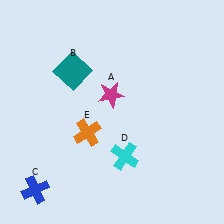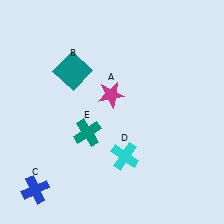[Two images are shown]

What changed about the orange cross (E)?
In Image 1, E is orange. In Image 2, it changed to teal.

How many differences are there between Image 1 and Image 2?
There is 1 difference between the two images.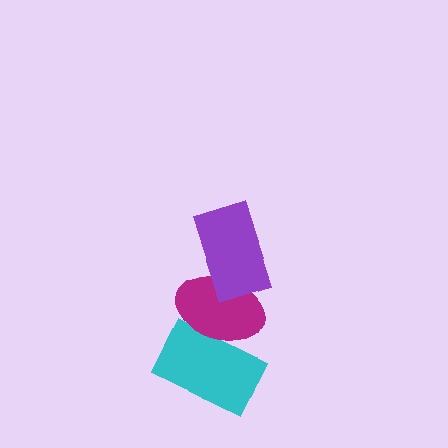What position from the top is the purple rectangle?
The purple rectangle is 1st from the top.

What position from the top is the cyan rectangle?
The cyan rectangle is 3rd from the top.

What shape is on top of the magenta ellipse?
The purple rectangle is on top of the magenta ellipse.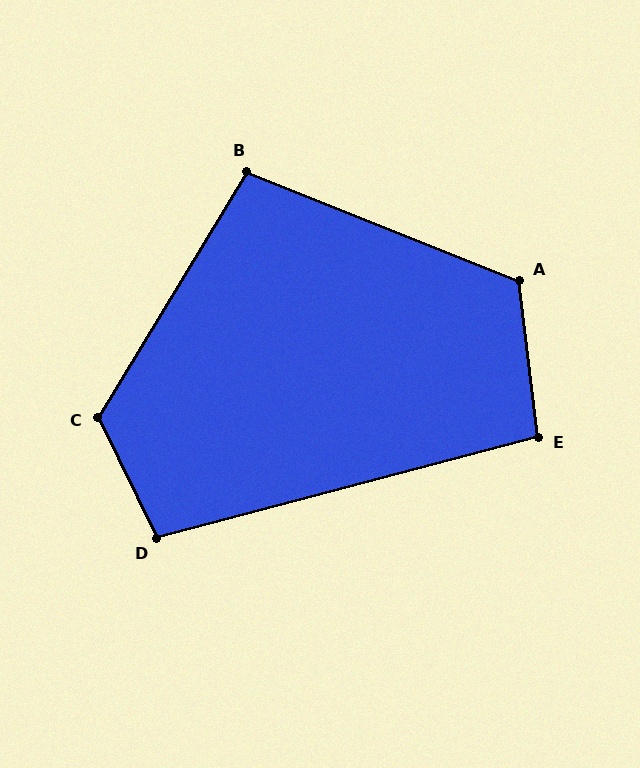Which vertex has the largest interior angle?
C, at approximately 123 degrees.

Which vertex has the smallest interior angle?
E, at approximately 98 degrees.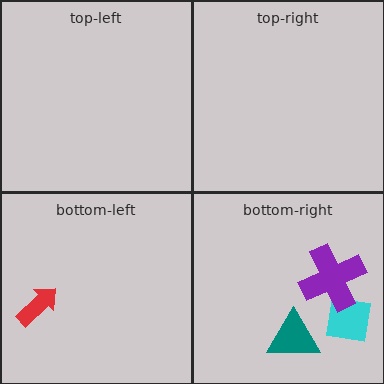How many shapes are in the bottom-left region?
1.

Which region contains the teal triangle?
The bottom-right region.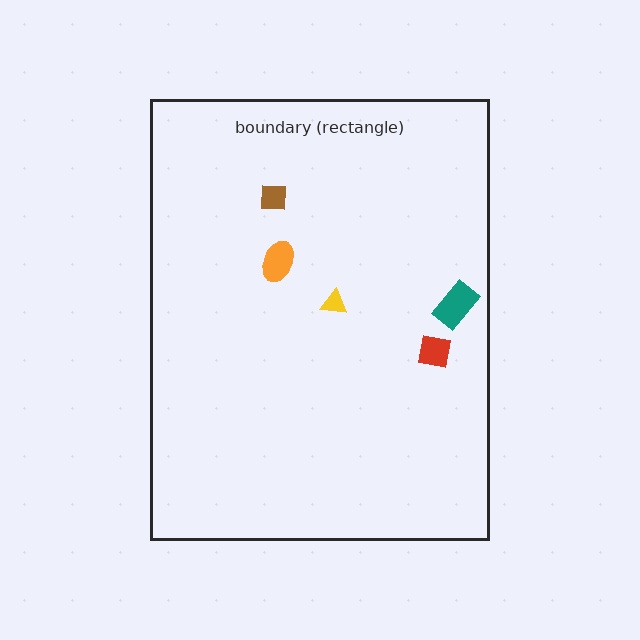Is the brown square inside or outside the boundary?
Inside.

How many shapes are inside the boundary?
5 inside, 0 outside.